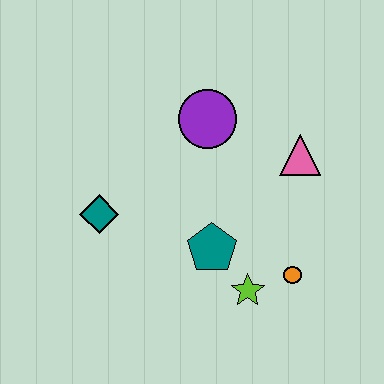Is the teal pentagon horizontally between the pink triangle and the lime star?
No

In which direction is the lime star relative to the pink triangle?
The lime star is below the pink triangle.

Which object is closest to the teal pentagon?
The lime star is closest to the teal pentagon.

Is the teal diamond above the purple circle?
No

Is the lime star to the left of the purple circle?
No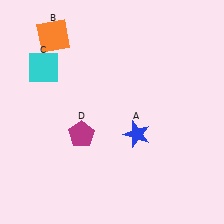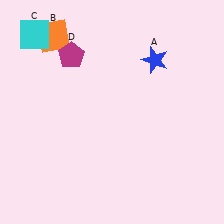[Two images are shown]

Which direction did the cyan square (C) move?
The cyan square (C) moved up.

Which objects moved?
The objects that moved are: the blue star (A), the cyan square (C), the magenta pentagon (D).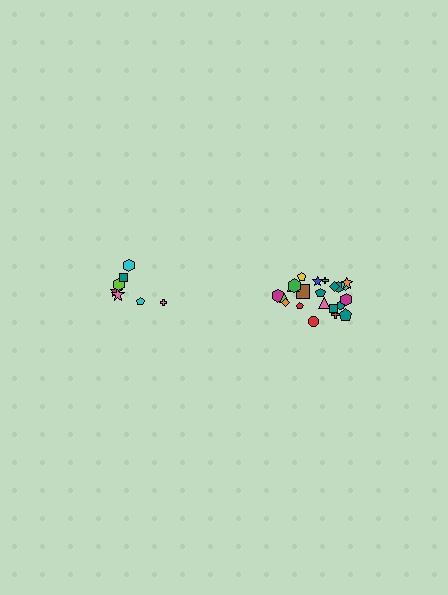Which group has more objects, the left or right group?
The right group.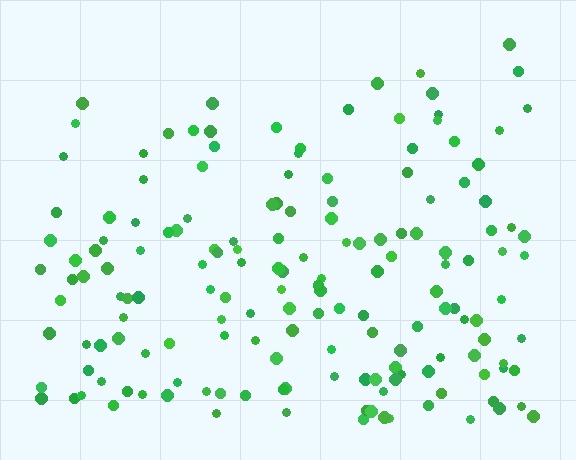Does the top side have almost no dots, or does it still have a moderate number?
Still a moderate number, just noticeably fewer than the bottom.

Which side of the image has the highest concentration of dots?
The bottom.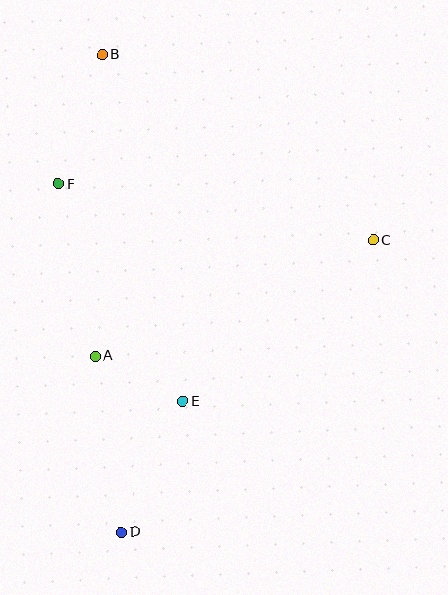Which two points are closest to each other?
Points A and E are closest to each other.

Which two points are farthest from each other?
Points B and D are farthest from each other.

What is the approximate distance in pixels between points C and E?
The distance between C and E is approximately 250 pixels.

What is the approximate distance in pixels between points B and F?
The distance between B and F is approximately 136 pixels.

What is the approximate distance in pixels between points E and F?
The distance between E and F is approximately 251 pixels.